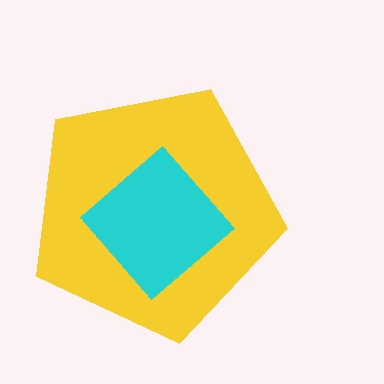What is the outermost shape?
The yellow pentagon.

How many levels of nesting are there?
2.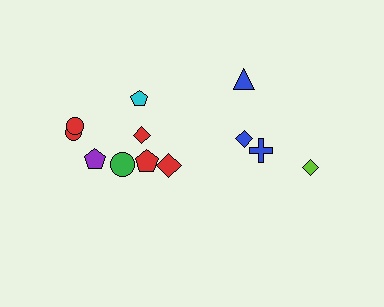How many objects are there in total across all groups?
There are 12 objects.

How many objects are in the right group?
There are 4 objects.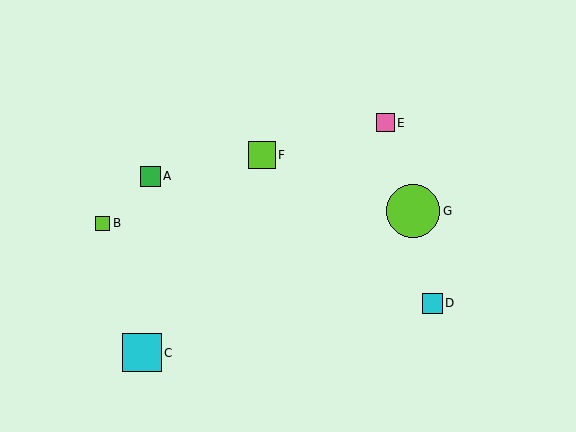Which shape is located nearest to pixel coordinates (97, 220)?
The lime square (labeled B) at (103, 223) is nearest to that location.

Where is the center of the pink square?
The center of the pink square is at (385, 123).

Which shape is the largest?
The lime circle (labeled G) is the largest.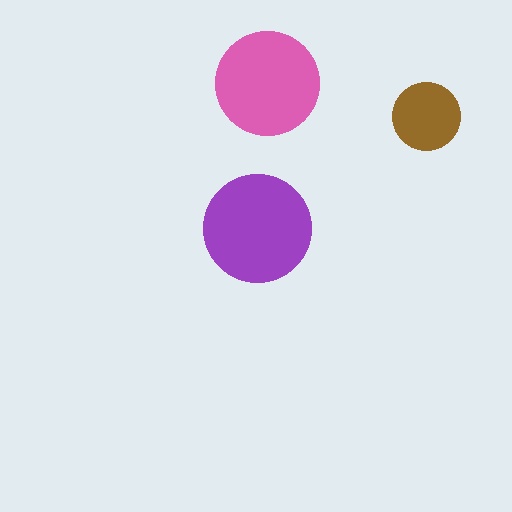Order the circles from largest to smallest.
the purple one, the pink one, the brown one.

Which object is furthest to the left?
The purple circle is leftmost.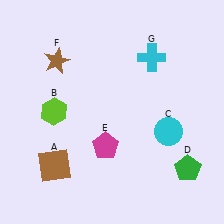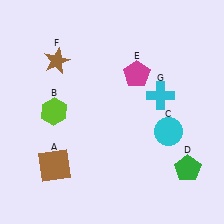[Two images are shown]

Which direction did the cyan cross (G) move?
The cyan cross (G) moved down.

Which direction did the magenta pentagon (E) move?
The magenta pentagon (E) moved up.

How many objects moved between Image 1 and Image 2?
2 objects moved between the two images.